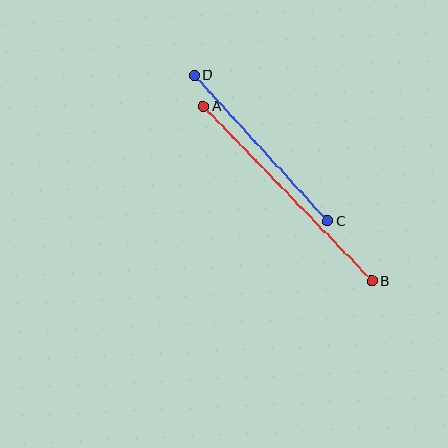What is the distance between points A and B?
The distance is approximately 243 pixels.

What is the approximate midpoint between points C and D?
The midpoint is at approximately (261, 148) pixels.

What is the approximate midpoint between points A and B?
The midpoint is at approximately (288, 194) pixels.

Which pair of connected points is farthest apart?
Points A and B are farthest apart.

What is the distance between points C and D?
The distance is approximately 198 pixels.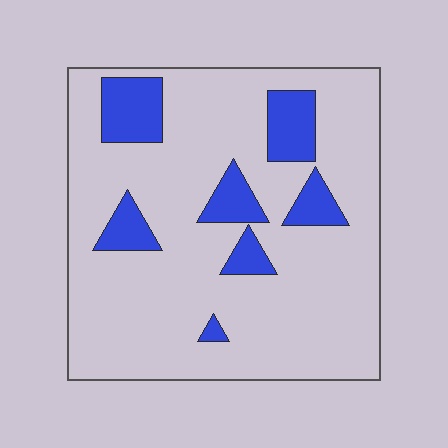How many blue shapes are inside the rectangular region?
7.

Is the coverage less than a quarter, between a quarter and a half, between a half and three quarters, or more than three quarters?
Less than a quarter.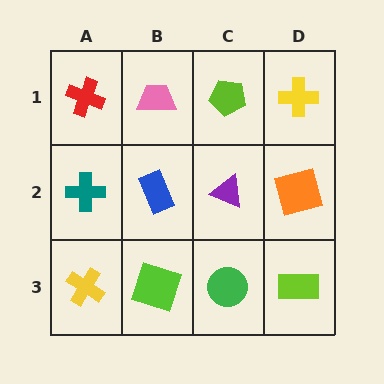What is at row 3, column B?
A lime square.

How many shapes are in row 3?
4 shapes.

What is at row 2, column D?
An orange square.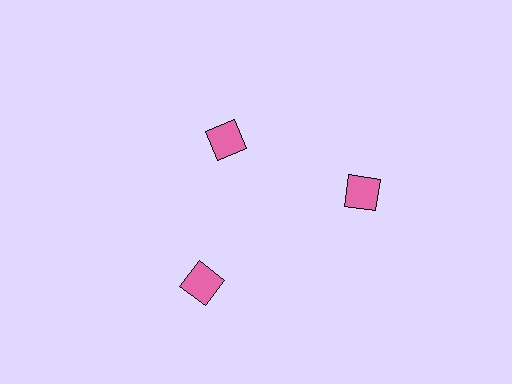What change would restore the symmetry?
The symmetry would be restored by moving it outward, back onto the ring so that all 3 diamonds sit at equal angles and equal distance from the center.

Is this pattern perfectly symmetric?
No. The 3 pink diamonds are arranged in a ring, but one element near the 11 o'clock position is pulled inward toward the center, breaking the 3-fold rotational symmetry.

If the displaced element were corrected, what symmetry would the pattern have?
It would have 3-fold rotational symmetry — the pattern would map onto itself every 120 degrees.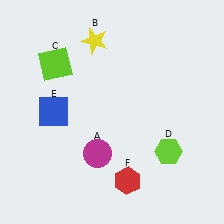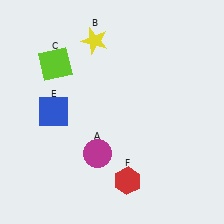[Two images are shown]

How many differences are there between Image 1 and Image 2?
There is 1 difference between the two images.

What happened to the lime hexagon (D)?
The lime hexagon (D) was removed in Image 2. It was in the bottom-right area of Image 1.